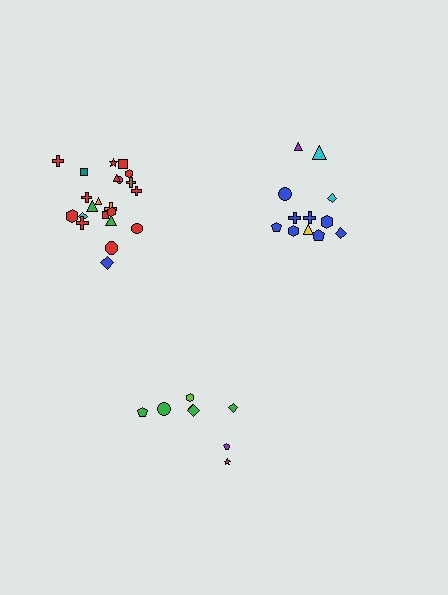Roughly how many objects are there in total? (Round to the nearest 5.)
Roughly 40 objects in total.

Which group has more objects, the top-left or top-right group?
The top-left group.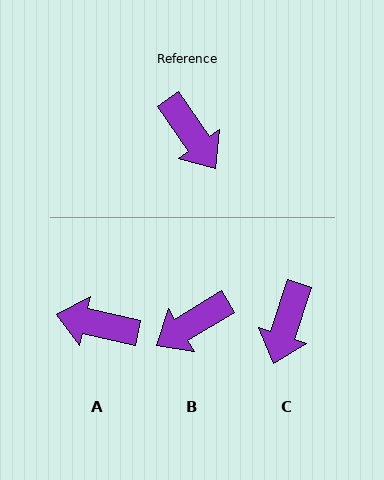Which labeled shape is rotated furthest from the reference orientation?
A, about 137 degrees away.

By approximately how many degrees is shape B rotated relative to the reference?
Approximately 93 degrees clockwise.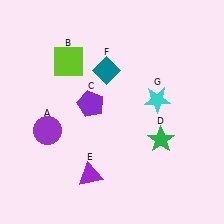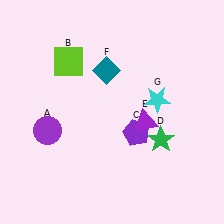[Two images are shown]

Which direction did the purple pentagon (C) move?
The purple pentagon (C) moved right.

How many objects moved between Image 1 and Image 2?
2 objects moved between the two images.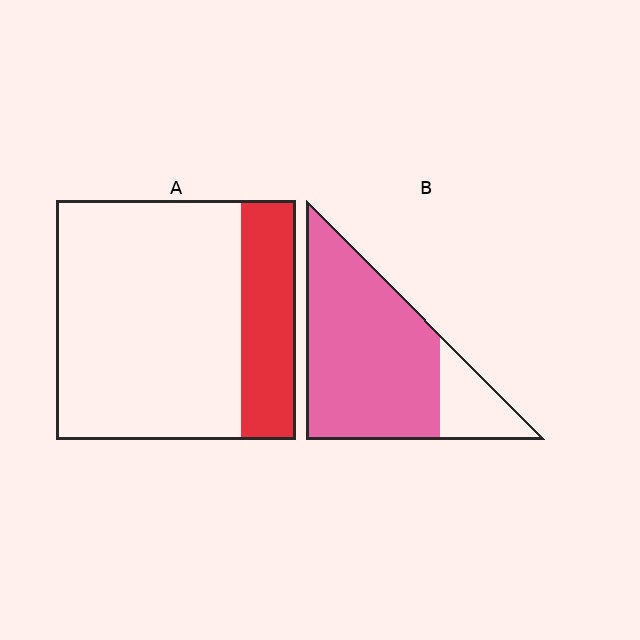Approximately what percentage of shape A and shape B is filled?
A is approximately 25% and B is approximately 80%.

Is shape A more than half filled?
No.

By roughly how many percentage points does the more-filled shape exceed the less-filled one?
By roughly 60 percentage points (B over A).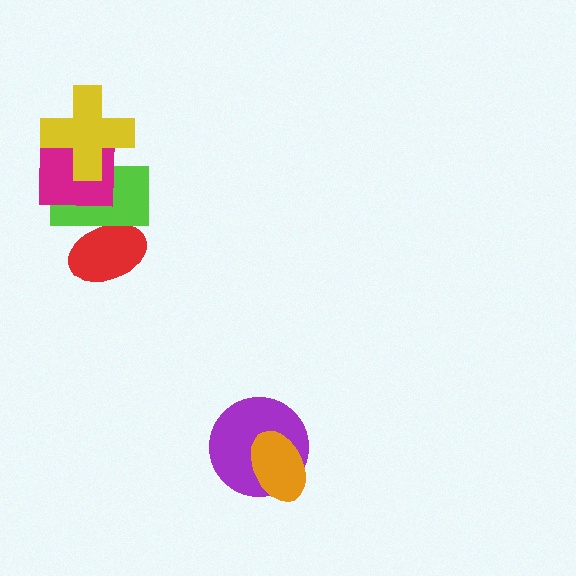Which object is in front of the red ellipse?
The lime rectangle is in front of the red ellipse.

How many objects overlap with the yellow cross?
2 objects overlap with the yellow cross.